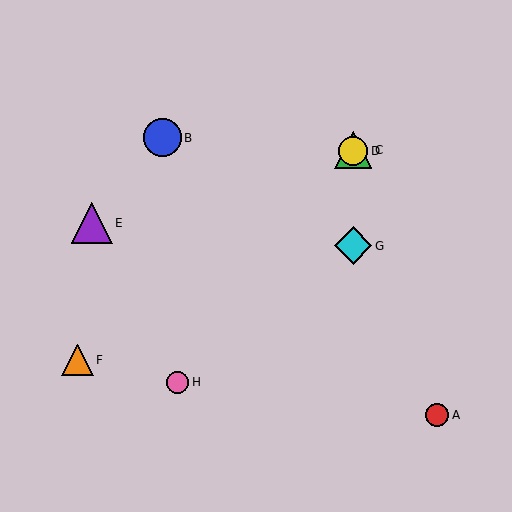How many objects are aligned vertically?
3 objects (C, D, G) are aligned vertically.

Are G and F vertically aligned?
No, G is at x≈353 and F is at x≈77.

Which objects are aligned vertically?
Objects C, D, G are aligned vertically.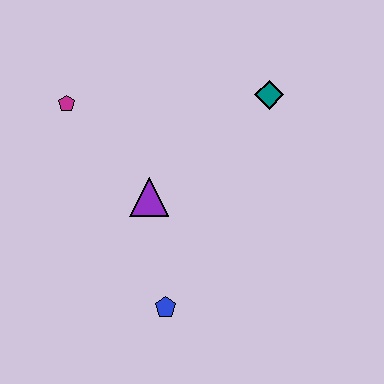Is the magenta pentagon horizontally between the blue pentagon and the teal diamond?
No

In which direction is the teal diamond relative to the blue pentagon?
The teal diamond is above the blue pentagon.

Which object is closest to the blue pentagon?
The purple triangle is closest to the blue pentagon.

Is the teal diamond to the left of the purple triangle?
No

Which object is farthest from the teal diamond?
The blue pentagon is farthest from the teal diamond.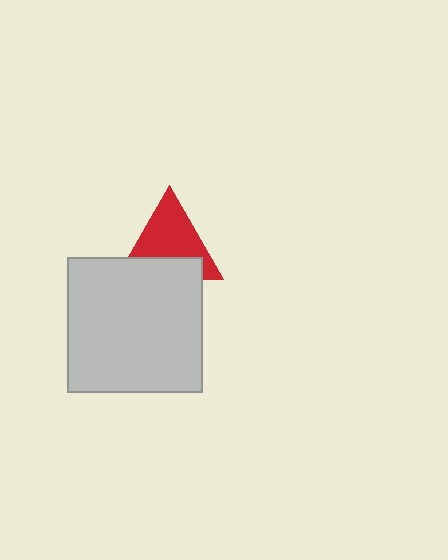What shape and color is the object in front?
The object in front is a light gray square.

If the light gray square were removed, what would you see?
You would see the complete red triangle.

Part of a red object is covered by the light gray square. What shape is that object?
It is a triangle.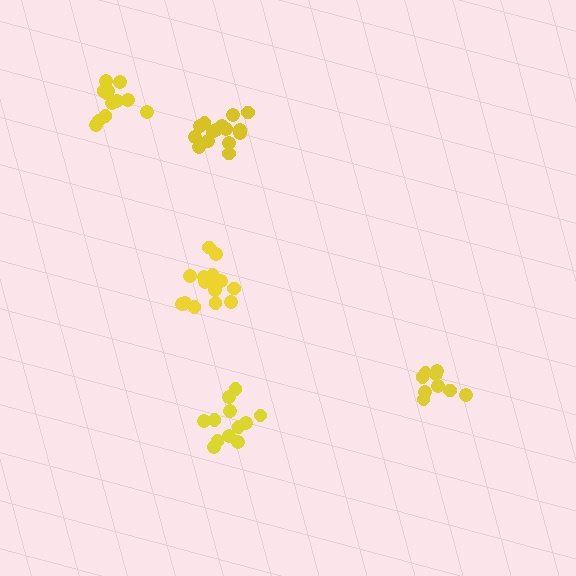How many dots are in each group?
Group 1: 9 dots, Group 2: 15 dots, Group 3: 15 dots, Group 4: 12 dots, Group 5: 12 dots (63 total).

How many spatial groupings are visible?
There are 5 spatial groupings.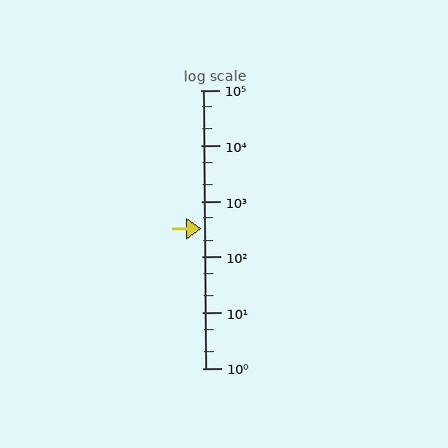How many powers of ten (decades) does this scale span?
The scale spans 5 decades, from 1 to 100000.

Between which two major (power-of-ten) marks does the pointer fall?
The pointer is between 100 and 1000.